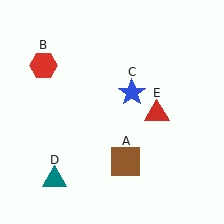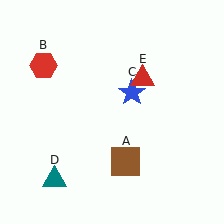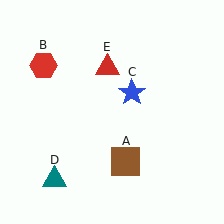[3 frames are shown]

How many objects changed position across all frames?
1 object changed position: red triangle (object E).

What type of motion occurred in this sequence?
The red triangle (object E) rotated counterclockwise around the center of the scene.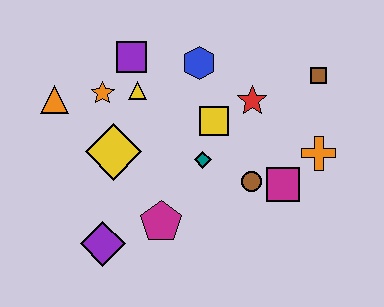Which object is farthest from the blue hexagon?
The purple diamond is farthest from the blue hexagon.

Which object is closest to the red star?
The yellow square is closest to the red star.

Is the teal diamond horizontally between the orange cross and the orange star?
Yes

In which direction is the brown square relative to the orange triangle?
The brown square is to the right of the orange triangle.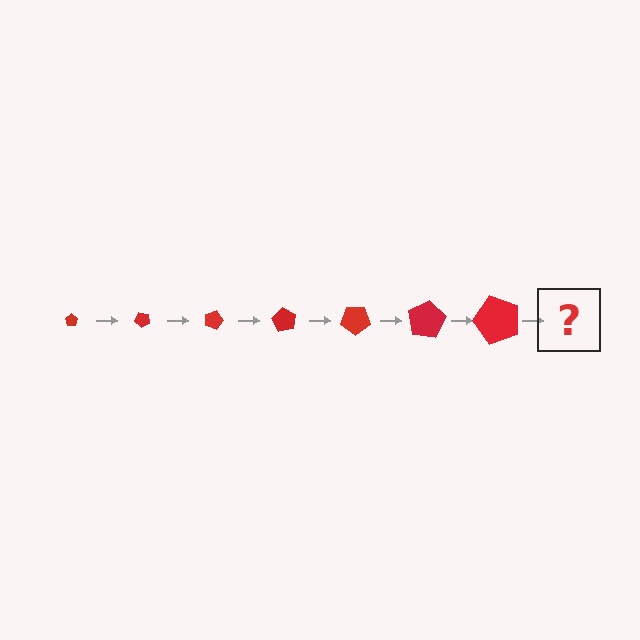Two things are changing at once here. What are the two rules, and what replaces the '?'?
The two rules are that the pentagon grows larger each step and it rotates 45 degrees each step. The '?' should be a pentagon, larger than the previous one and rotated 315 degrees from the start.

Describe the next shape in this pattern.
It should be a pentagon, larger than the previous one and rotated 315 degrees from the start.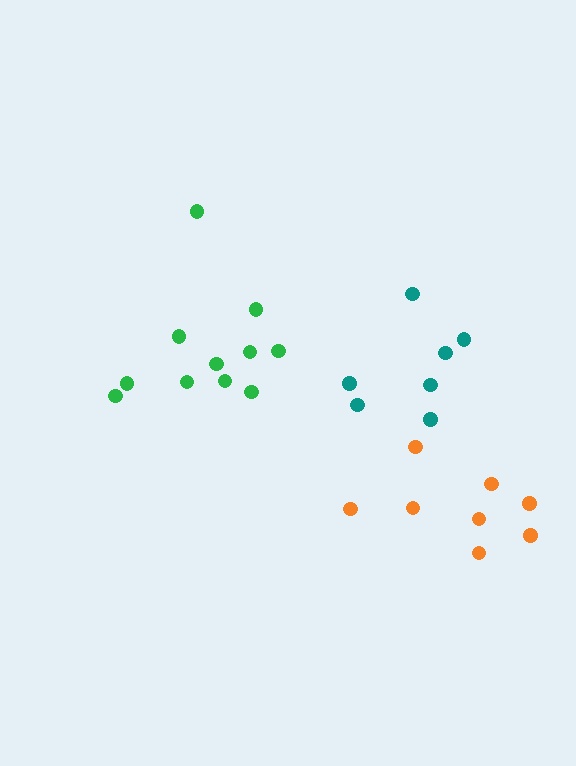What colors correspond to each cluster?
The clusters are colored: teal, green, orange.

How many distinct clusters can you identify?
There are 3 distinct clusters.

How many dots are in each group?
Group 1: 7 dots, Group 2: 11 dots, Group 3: 8 dots (26 total).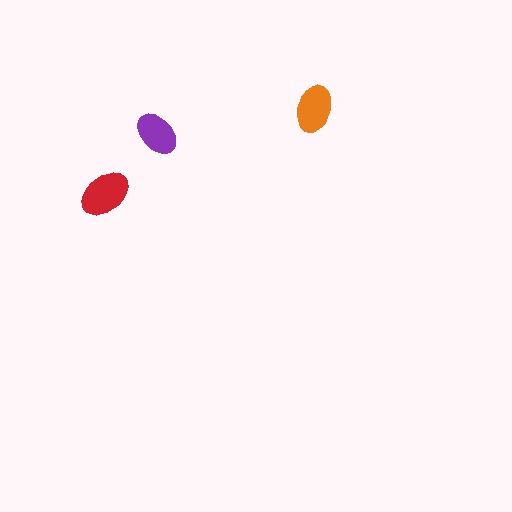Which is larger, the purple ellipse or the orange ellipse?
The orange one.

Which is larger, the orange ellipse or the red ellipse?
The red one.